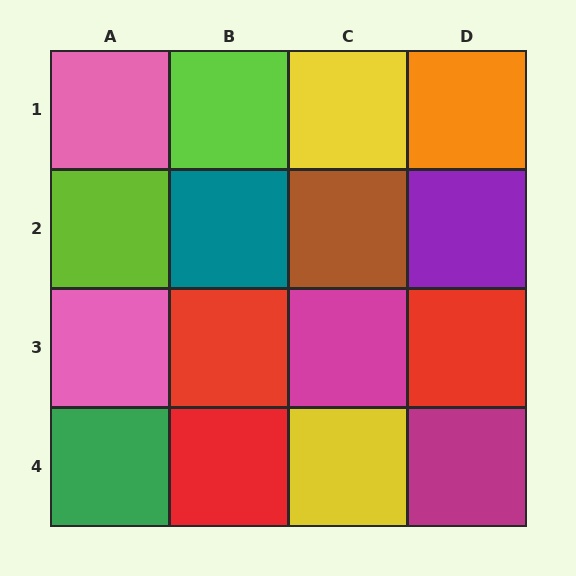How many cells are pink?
2 cells are pink.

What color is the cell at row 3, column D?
Red.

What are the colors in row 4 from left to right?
Green, red, yellow, magenta.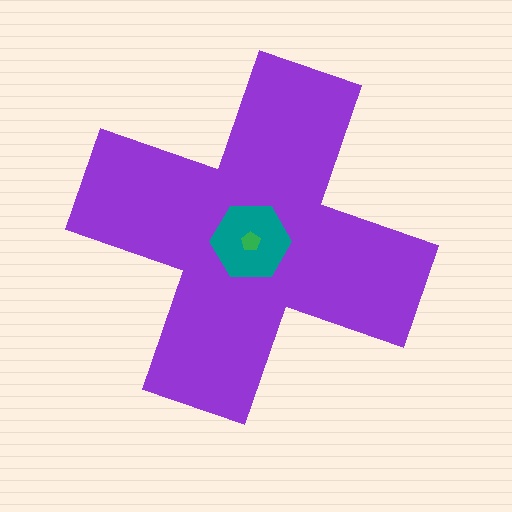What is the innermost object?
The green pentagon.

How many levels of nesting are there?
3.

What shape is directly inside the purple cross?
The teal hexagon.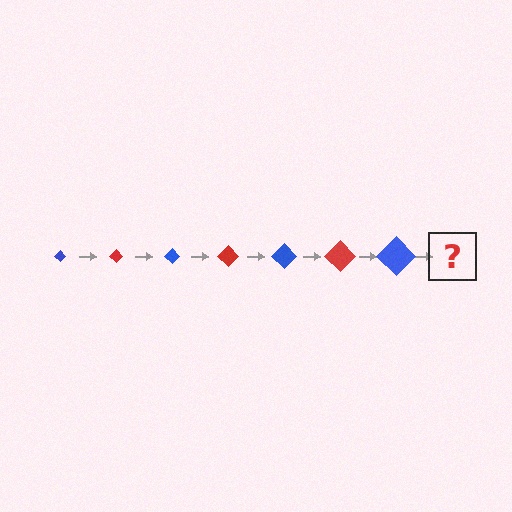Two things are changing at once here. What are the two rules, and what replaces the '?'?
The two rules are that the diamond grows larger each step and the color cycles through blue and red. The '?' should be a red diamond, larger than the previous one.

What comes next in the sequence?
The next element should be a red diamond, larger than the previous one.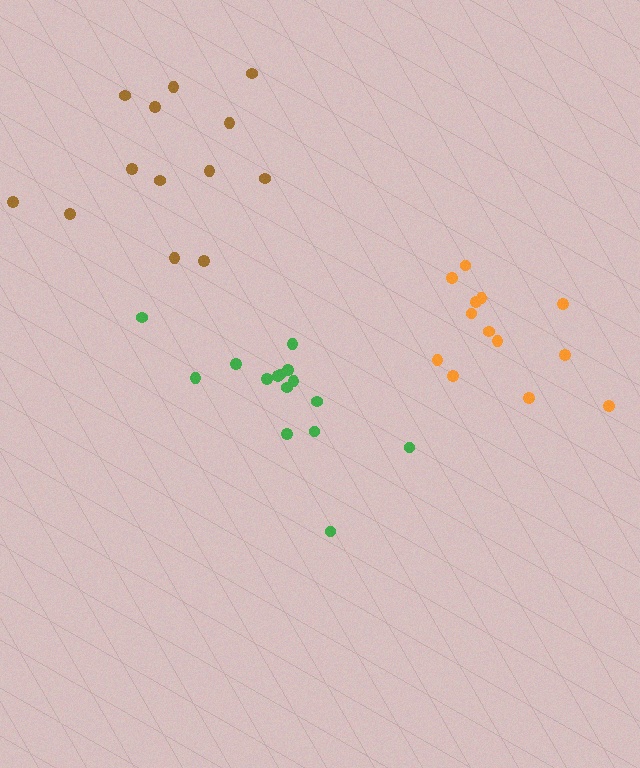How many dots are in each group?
Group 1: 13 dots, Group 2: 15 dots, Group 3: 13 dots (41 total).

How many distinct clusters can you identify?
There are 3 distinct clusters.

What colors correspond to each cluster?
The clusters are colored: orange, green, brown.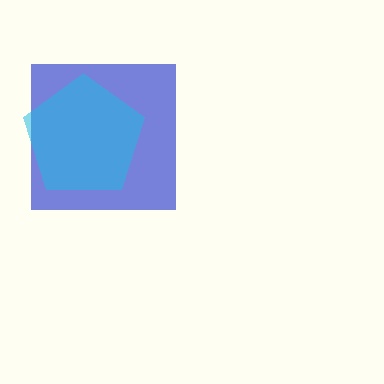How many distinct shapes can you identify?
There are 2 distinct shapes: a blue square, a cyan pentagon.